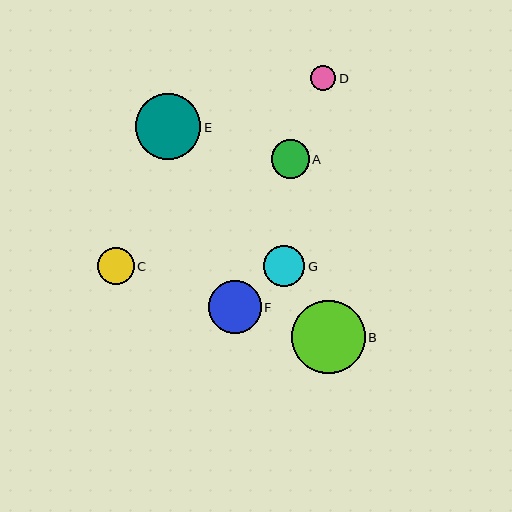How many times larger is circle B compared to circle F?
Circle B is approximately 1.4 times the size of circle F.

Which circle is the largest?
Circle B is the largest with a size of approximately 73 pixels.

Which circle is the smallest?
Circle D is the smallest with a size of approximately 26 pixels.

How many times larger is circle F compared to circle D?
Circle F is approximately 2.1 times the size of circle D.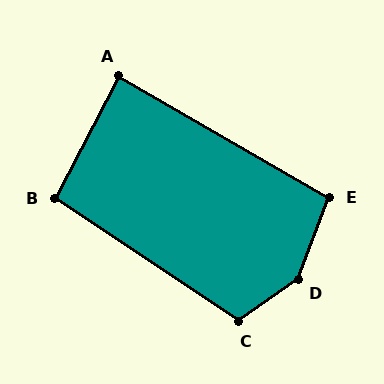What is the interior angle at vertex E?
Approximately 99 degrees (obtuse).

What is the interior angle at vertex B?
Approximately 96 degrees (obtuse).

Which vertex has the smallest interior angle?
A, at approximately 88 degrees.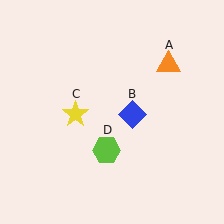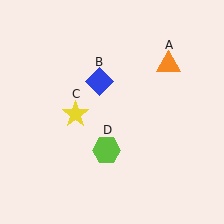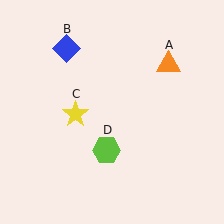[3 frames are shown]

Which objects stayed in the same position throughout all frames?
Orange triangle (object A) and yellow star (object C) and lime hexagon (object D) remained stationary.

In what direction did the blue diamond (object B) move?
The blue diamond (object B) moved up and to the left.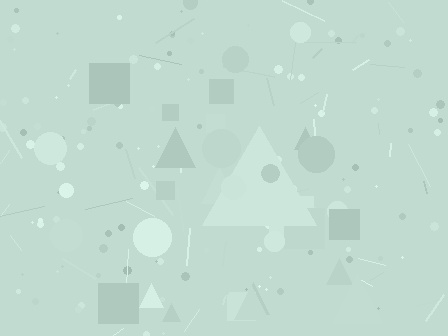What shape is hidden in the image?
A triangle is hidden in the image.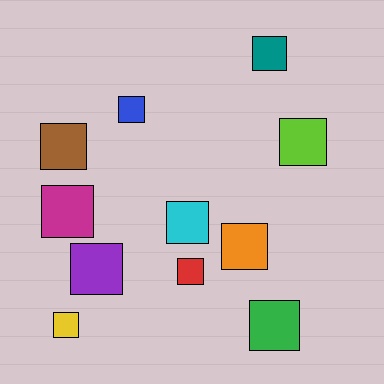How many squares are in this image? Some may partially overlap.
There are 11 squares.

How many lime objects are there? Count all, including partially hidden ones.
There is 1 lime object.